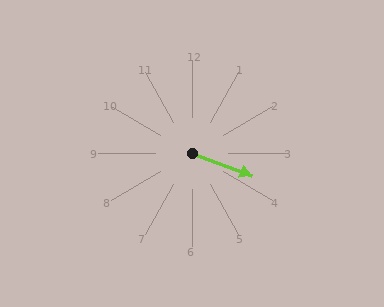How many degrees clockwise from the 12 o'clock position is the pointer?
Approximately 111 degrees.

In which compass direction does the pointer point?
East.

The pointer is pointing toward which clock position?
Roughly 4 o'clock.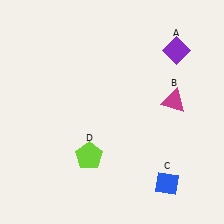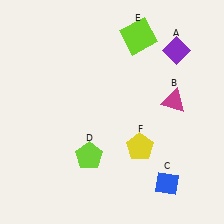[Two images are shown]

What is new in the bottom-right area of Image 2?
A yellow pentagon (F) was added in the bottom-right area of Image 2.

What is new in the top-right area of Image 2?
A lime square (E) was added in the top-right area of Image 2.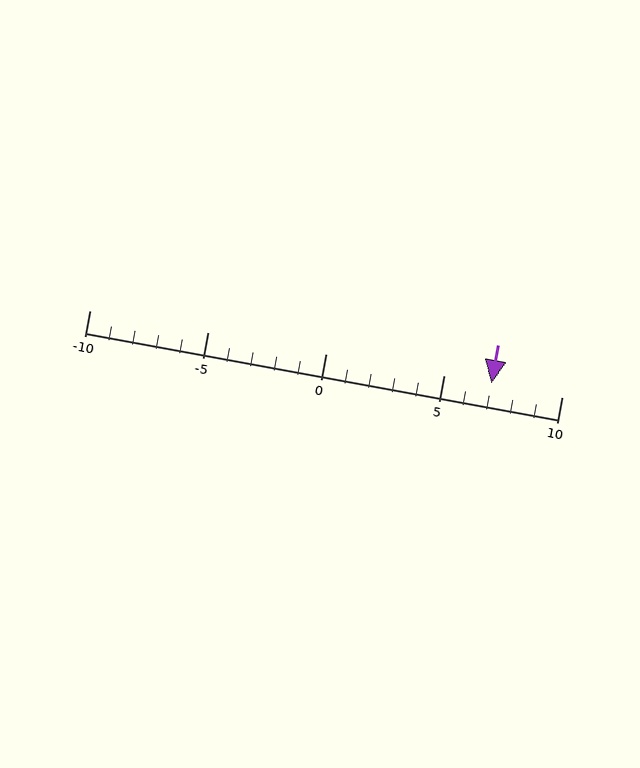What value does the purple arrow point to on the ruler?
The purple arrow points to approximately 7.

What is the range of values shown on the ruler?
The ruler shows values from -10 to 10.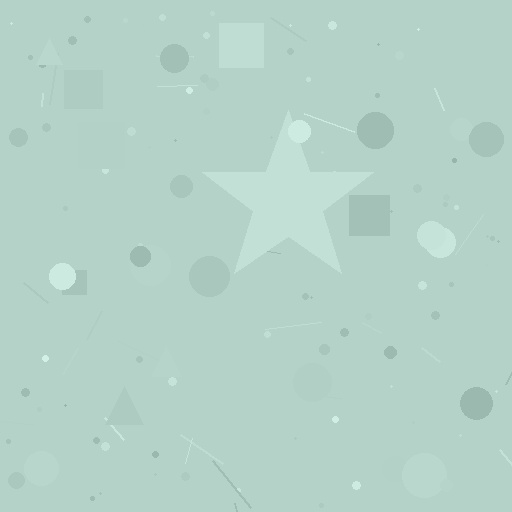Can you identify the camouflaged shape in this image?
The camouflaged shape is a star.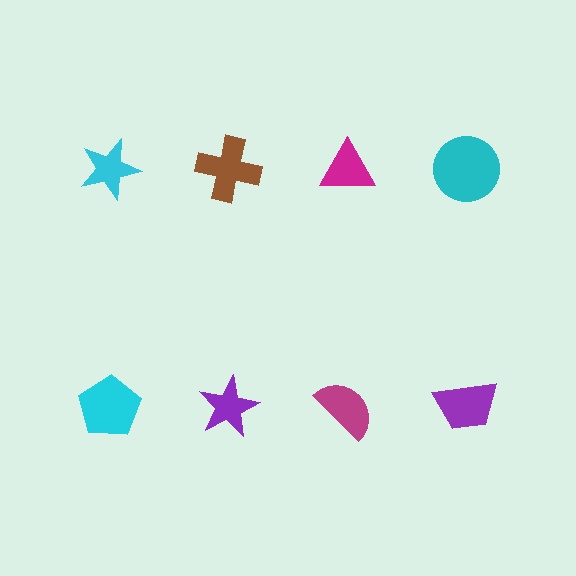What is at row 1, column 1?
A cyan star.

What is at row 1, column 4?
A cyan circle.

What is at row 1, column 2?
A brown cross.